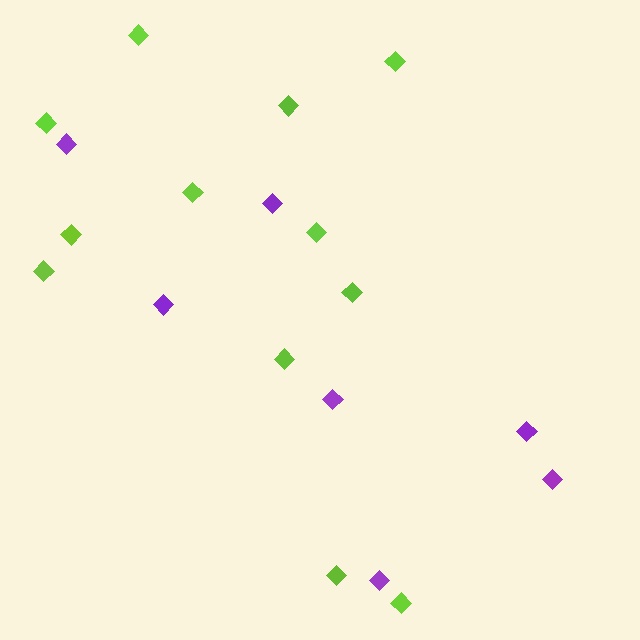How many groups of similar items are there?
There are 2 groups: one group of purple diamonds (7) and one group of lime diamonds (12).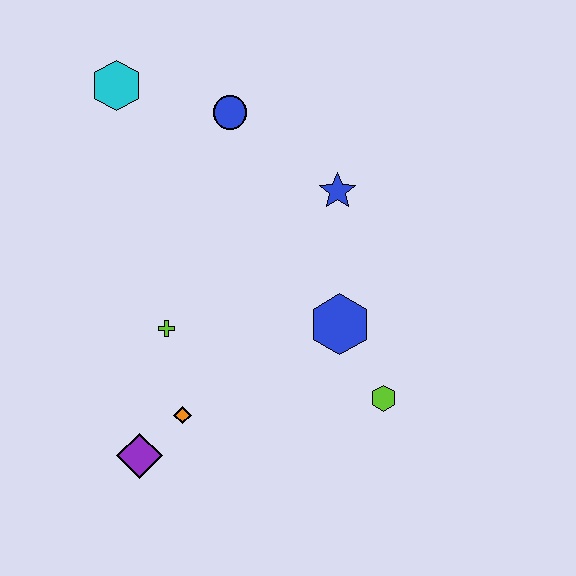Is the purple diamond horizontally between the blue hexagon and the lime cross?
No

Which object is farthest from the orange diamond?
The cyan hexagon is farthest from the orange diamond.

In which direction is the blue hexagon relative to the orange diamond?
The blue hexagon is to the right of the orange diamond.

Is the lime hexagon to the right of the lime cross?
Yes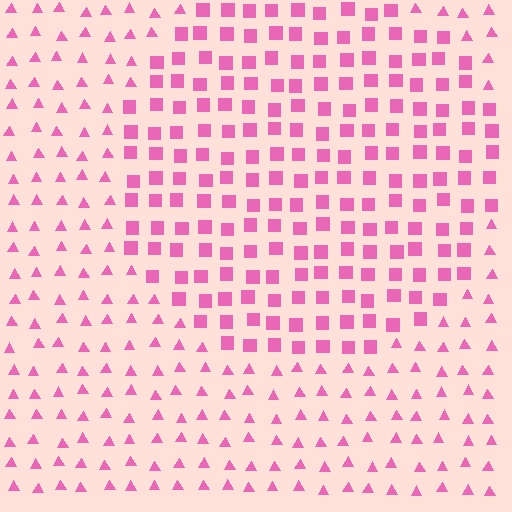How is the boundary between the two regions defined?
The boundary is defined by a change in element shape: squares inside vs. triangles outside. All elements share the same color and spacing.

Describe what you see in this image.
The image is filled with small pink elements arranged in a uniform grid. A circle-shaped region contains squares, while the surrounding area contains triangles. The boundary is defined purely by the change in element shape.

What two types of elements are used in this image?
The image uses squares inside the circle region and triangles outside it.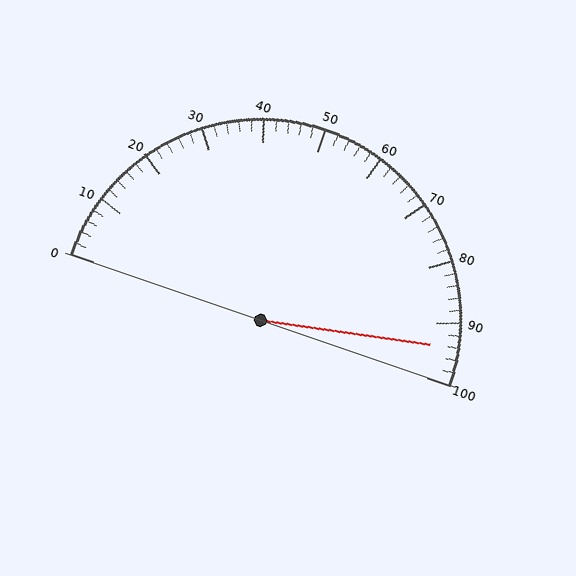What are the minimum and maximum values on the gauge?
The gauge ranges from 0 to 100.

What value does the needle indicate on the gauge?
The needle indicates approximately 94.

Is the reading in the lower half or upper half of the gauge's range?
The reading is in the upper half of the range (0 to 100).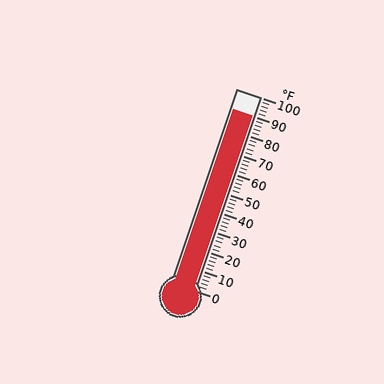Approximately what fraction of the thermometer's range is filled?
The thermometer is filled to approximately 90% of its range.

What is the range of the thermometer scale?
The thermometer scale ranges from 0°F to 100°F.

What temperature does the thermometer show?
The thermometer shows approximately 90°F.